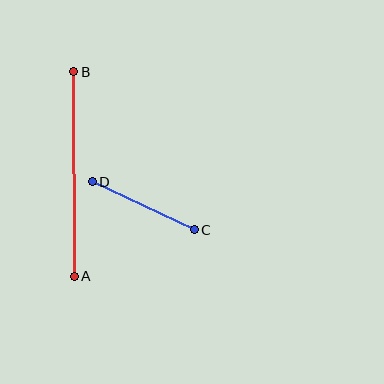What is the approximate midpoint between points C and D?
The midpoint is at approximately (143, 206) pixels.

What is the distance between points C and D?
The distance is approximately 113 pixels.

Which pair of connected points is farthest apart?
Points A and B are farthest apart.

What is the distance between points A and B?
The distance is approximately 205 pixels.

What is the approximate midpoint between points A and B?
The midpoint is at approximately (74, 174) pixels.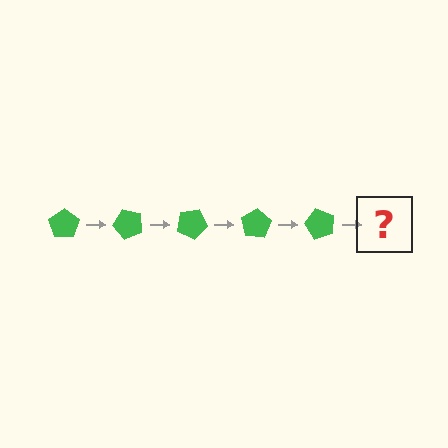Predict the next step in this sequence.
The next step is a green pentagon rotated 250 degrees.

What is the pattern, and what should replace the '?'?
The pattern is that the pentagon rotates 50 degrees each step. The '?' should be a green pentagon rotated 250 degrees.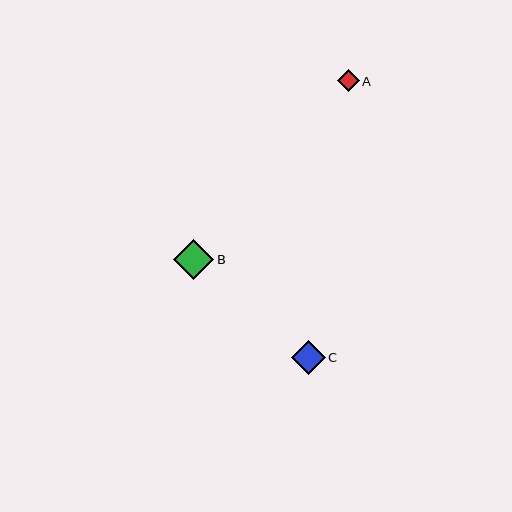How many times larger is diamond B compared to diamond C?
Diamond B is approximately 1.2 times the size of diamond C.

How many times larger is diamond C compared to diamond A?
Diamond C is approximately 1.5 times the size of diamond A.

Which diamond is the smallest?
Diamond A is the smallest with a size of approximately 22 pixels.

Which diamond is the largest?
Diamond B is the largest with a size of approximately 40 pixels.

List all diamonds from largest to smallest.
From largest to smallest: B, C, A.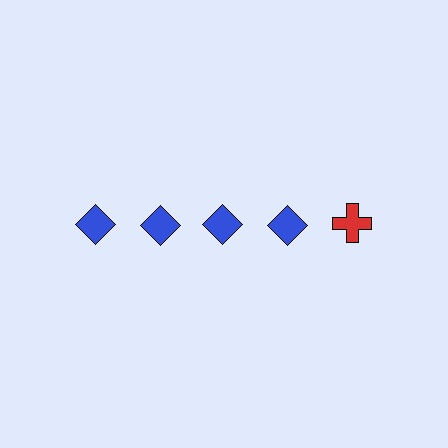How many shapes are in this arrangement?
There are 5 shapes arranged in a grid pattern.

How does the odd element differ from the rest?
It differs in both color (red instead of blue) and shape (cross instead of diamond).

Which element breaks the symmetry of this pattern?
The red cross in the top row, rightmost column breaks the symmetry. All other shapes are blue diamonds.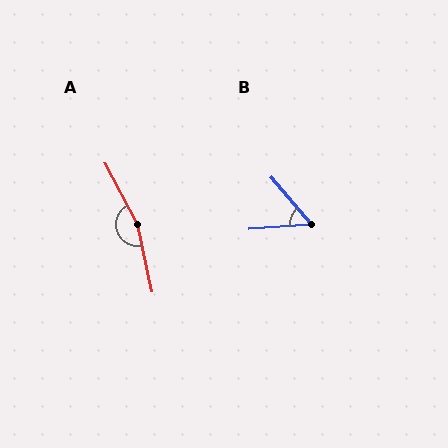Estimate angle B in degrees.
Approximately 54 degrees.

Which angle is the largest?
A, at approximately 164 degrees.